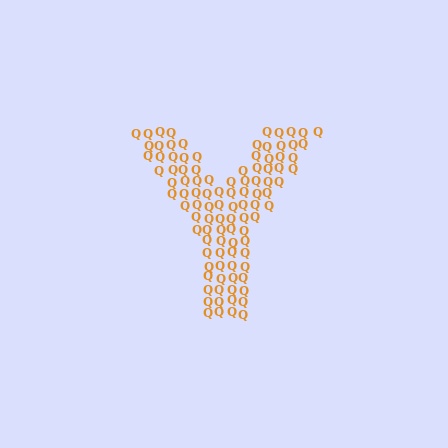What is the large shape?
The large shape is the letter Y.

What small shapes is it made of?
It is made of small letter Q's.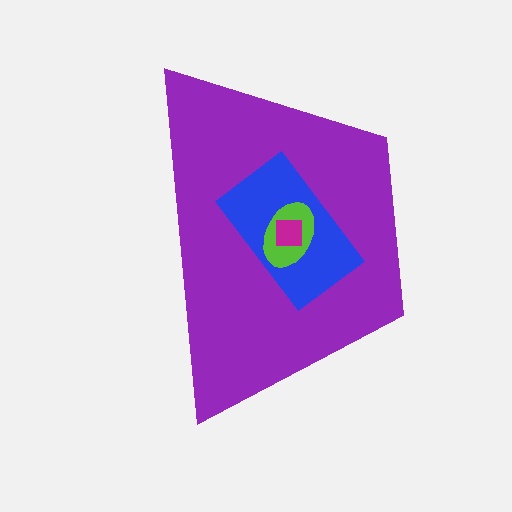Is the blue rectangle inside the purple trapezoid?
Yes.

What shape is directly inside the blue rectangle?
The lime ellipse.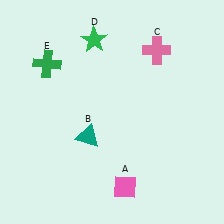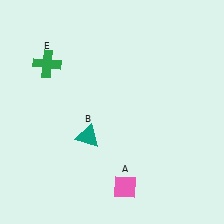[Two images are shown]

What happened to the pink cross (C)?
The pink cross (C) was removed in Image 2. It was in the top-right area of Image 1.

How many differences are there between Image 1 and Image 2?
There are 2 differences between the two images.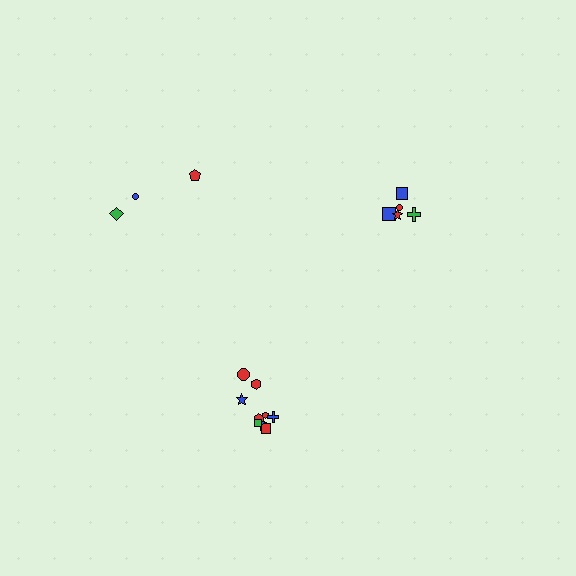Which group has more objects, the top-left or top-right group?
The top-right group.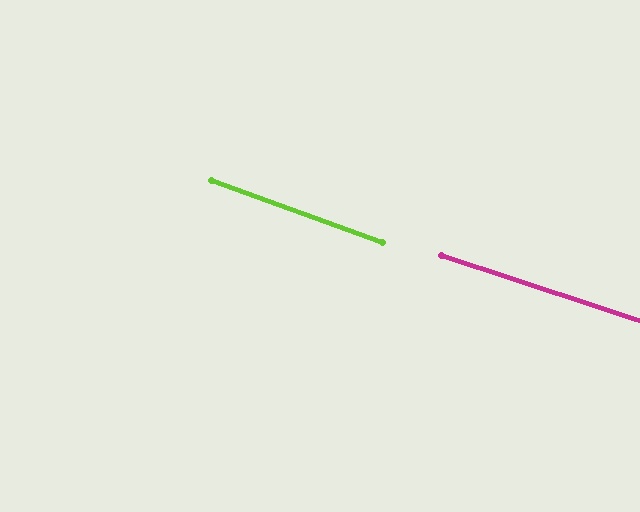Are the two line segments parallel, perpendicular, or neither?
Parallel — their directions differ by only 1.6°.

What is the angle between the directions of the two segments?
Approximately 2 degrees.